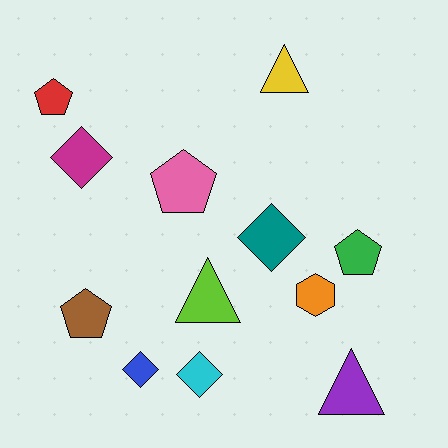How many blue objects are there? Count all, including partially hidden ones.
There is 1 blue object.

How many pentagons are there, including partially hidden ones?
There are 4 pentagons.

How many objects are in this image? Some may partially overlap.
There are 12 objects.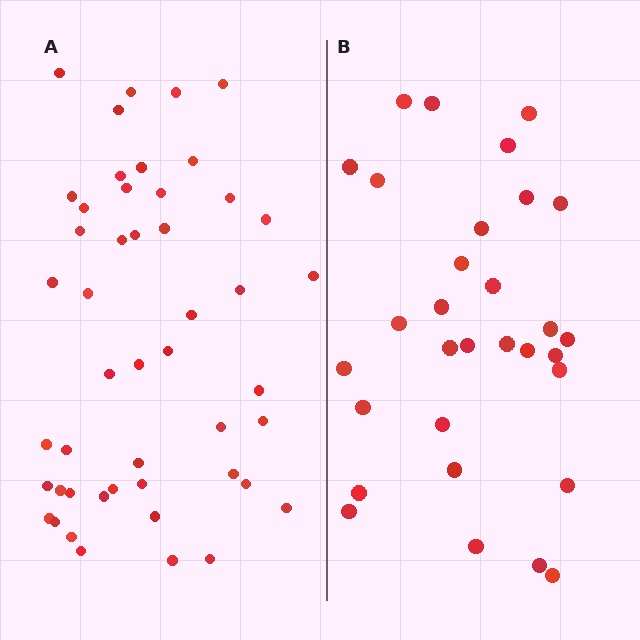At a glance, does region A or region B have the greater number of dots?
Region A (the left region) has more dots.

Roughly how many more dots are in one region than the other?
Region A has approximately 15 more dots than region B.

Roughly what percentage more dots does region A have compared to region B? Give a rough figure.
About 55% more.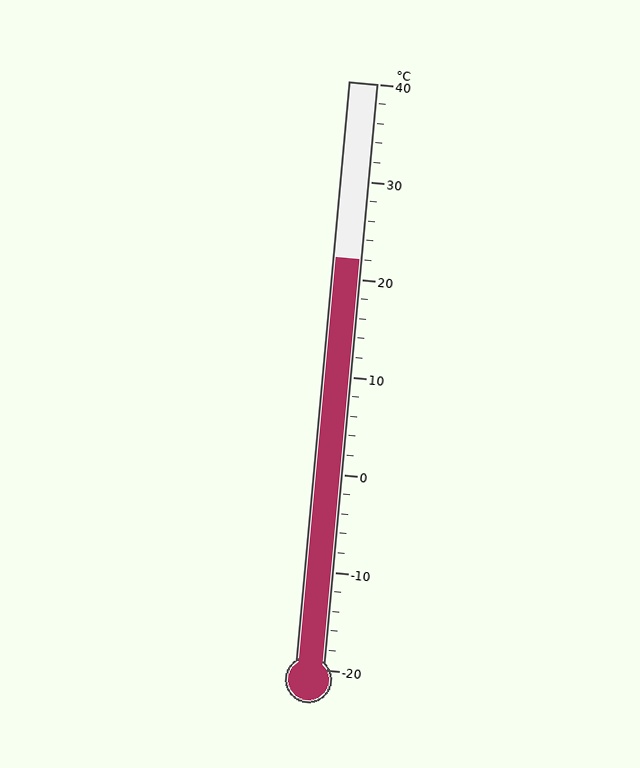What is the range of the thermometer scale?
The thermometer scale ranges from -20°C to 40°C.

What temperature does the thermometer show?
The thermometer shows approximately 22°C.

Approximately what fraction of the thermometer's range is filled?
The thermometer is filled to approximately 70% of its range.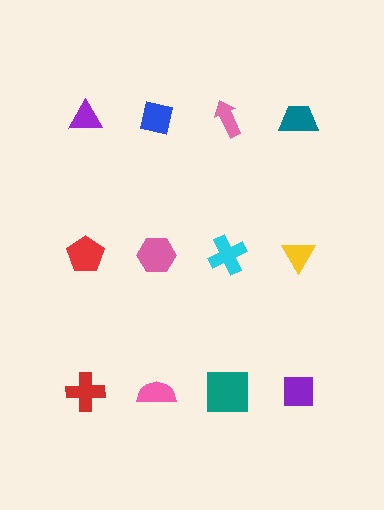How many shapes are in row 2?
4 shapes.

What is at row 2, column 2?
A pink hexagon.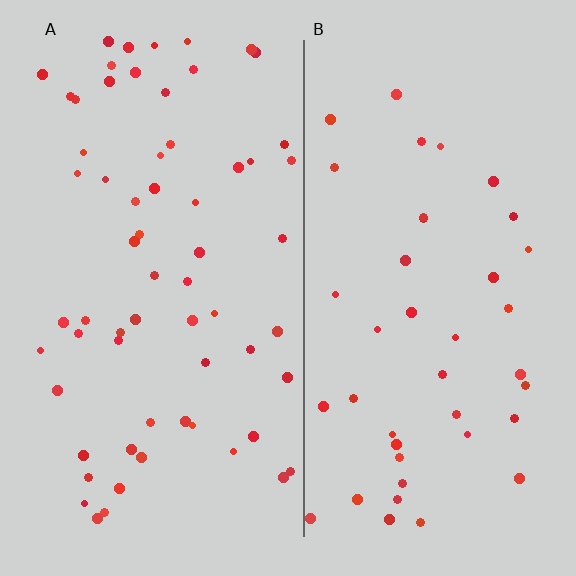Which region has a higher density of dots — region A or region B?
A (the left).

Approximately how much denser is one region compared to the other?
Approximately 1.5× — region A over region B.